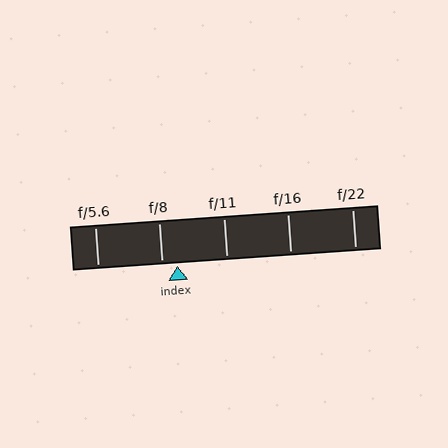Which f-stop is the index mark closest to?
The index mark is closest to f/8.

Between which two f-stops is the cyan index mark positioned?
The index mark is between f/8 and f/11.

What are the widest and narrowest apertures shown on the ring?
The widest aperture shown is f/5.6 and the narrowest is f/22.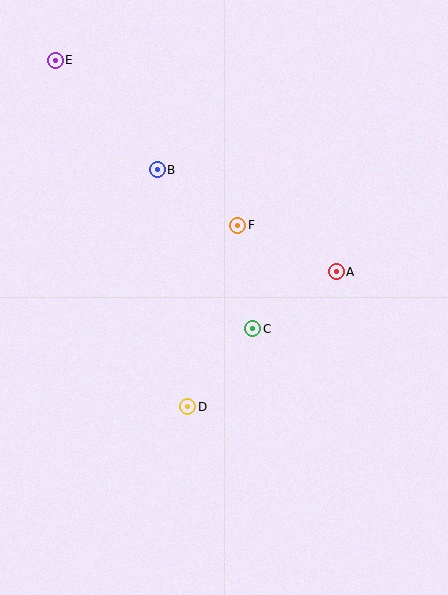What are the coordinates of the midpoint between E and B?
The midpoint between E and B is at (106, 115).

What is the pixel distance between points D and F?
The distance between D and F is 188 pixels.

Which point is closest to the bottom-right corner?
Point D is closest to the bottom-right corner.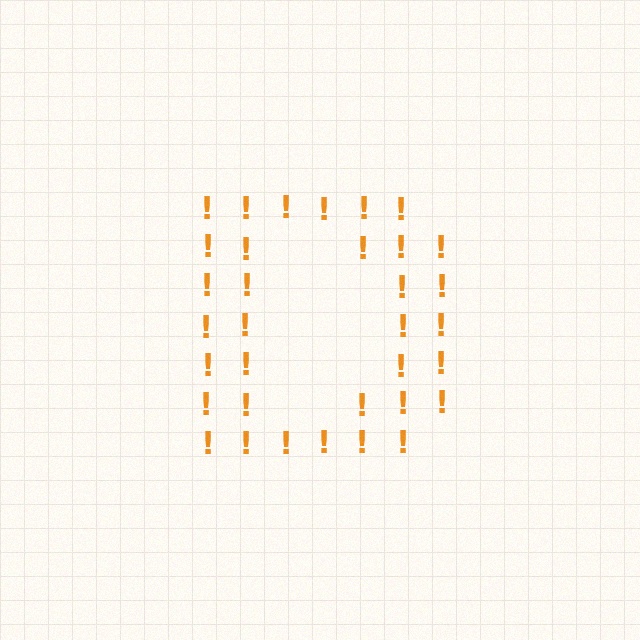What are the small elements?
The small elements are exclamation marks.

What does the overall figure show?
The overall figure shows the letter D.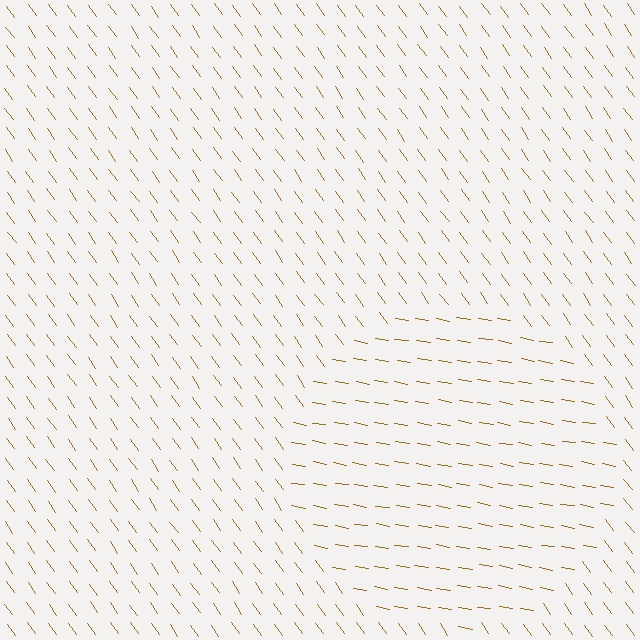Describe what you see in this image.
The image is filled with small brown line segments. A circle region in the image has lines oriented differently from the surrounding lines, creating a visible texture boundary.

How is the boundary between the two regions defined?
The boundary is defined purely by a change in line orientation (approximately 45 degrees difference). All lines are the same color and thickness.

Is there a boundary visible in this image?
Yes, there is a texture boundary formed by a change in line orientation.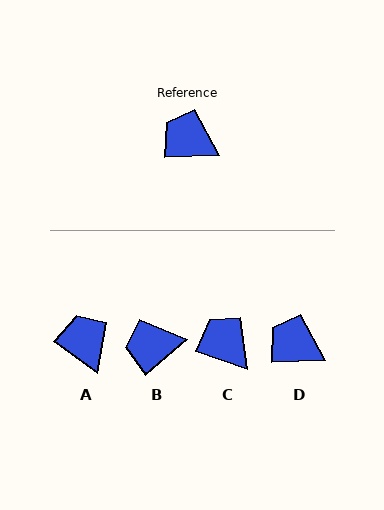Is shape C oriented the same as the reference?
No, it is off by about 21 degrees.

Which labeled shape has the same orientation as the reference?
D.